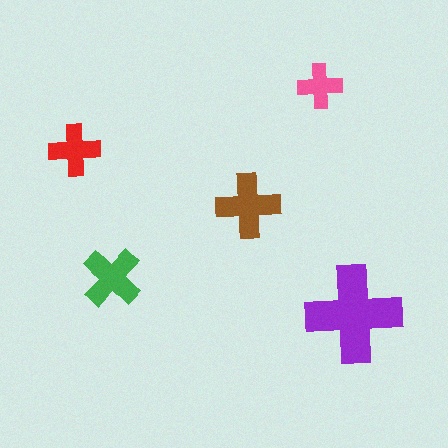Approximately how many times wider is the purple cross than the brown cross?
About 1.5 times wider.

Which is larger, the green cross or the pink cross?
The green one.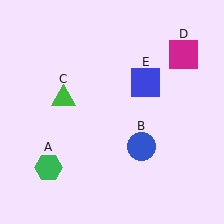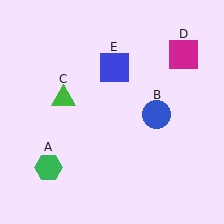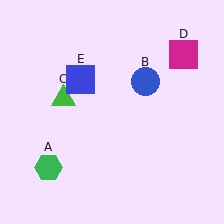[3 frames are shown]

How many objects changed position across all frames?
2 objects changed position: blue circle (object B), blue square (object E).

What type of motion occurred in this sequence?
The blue circle (object B), blue square (object E) rotated counterclockwise around the center of the scene.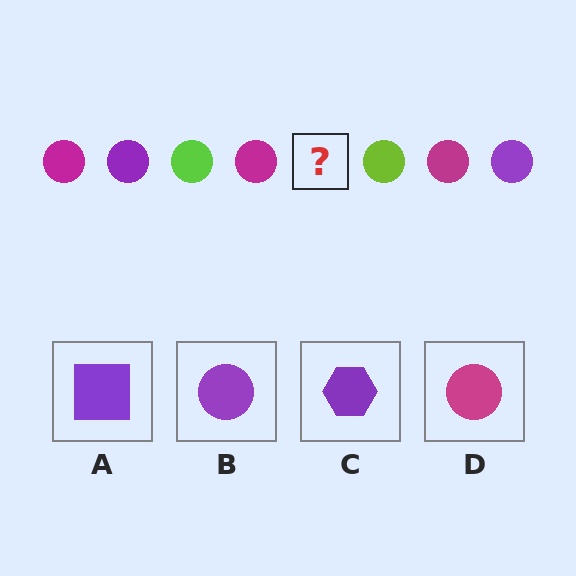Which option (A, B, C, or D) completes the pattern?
B.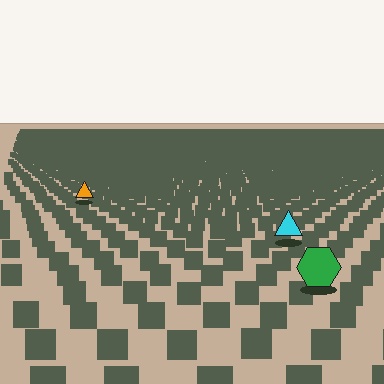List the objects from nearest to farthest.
From nearest to farthest: the green hexagon, the cyan triangle, the orange triangle.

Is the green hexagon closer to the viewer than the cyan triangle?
Yes. The green hexagon is closer — you can tell from the texture gradient: the ground texture is coarser near it.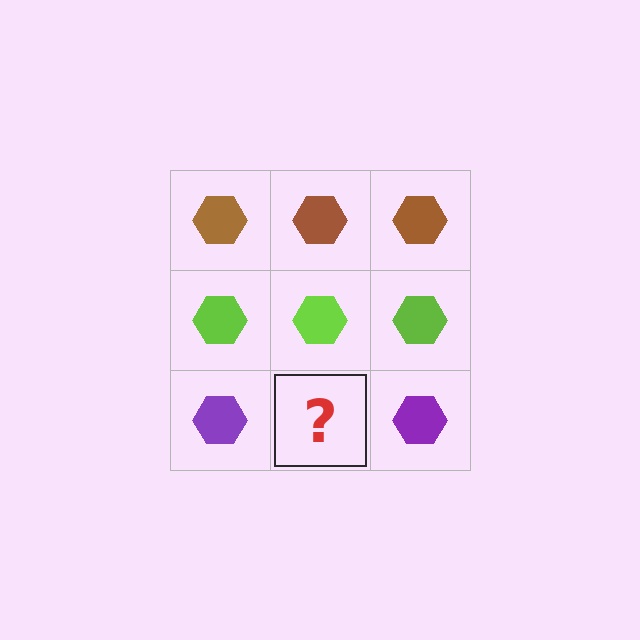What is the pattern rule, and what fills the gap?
The rule is that each row has a consistent color. The gap should be filled with a purple hexagon.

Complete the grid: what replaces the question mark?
The question mark should be replaced with a purple hexagon.